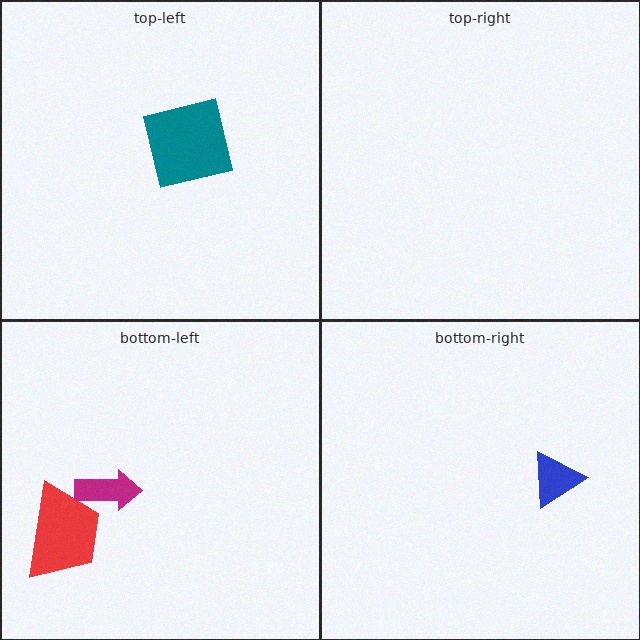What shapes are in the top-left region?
The teal square.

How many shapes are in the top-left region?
1.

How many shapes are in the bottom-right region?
1.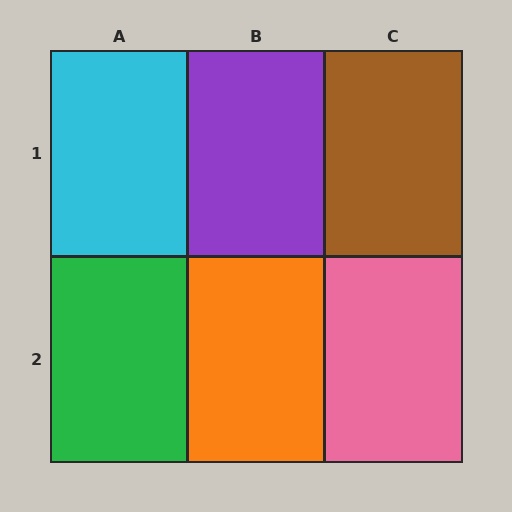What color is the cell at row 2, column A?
Green.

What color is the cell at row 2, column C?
Pink.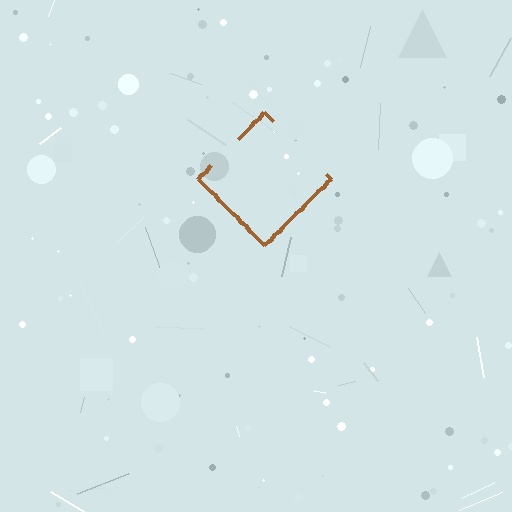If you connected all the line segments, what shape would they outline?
They would outline a diamond.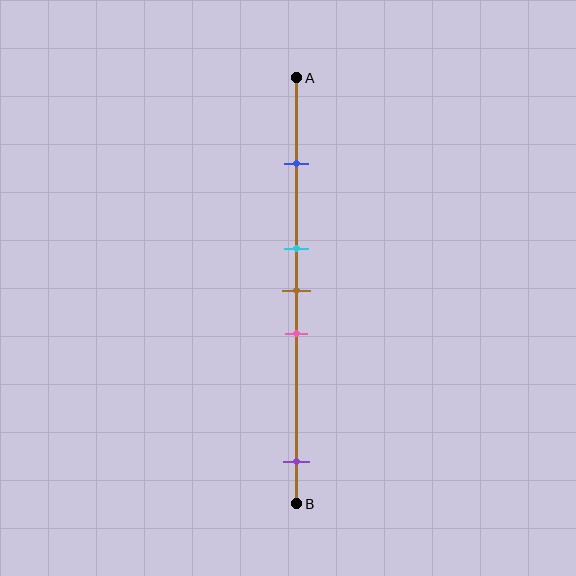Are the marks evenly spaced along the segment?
No, the marks are not evenly spaced.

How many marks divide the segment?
There are 5 marks dividing the segment.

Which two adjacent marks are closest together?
The cyan and brown marks are the closest adjacent pair.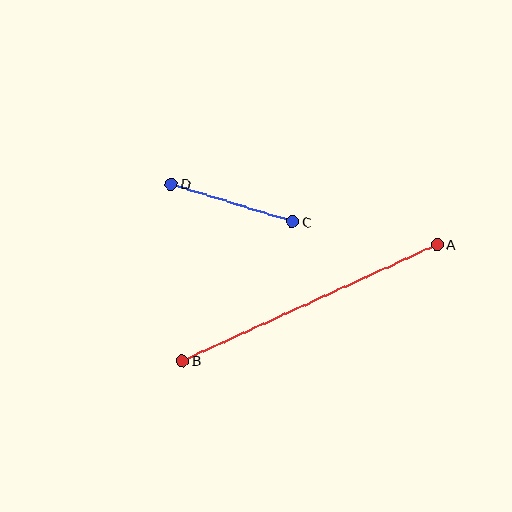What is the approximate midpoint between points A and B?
The midpoint is at approximately (310, 303) pixels.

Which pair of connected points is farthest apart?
Points A and B are farthest apart.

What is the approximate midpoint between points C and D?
The midpoint is at approximately (232, 203) pixels.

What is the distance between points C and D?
The distance is approximately 127 pixels.